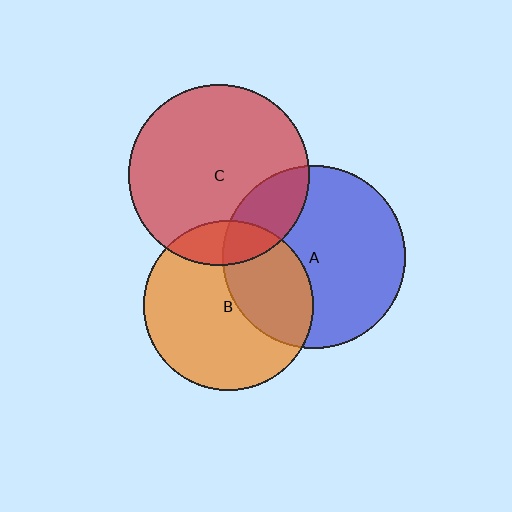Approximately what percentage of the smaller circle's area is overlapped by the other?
Approximately 35%.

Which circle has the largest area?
Circle A (blue).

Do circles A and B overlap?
Yes.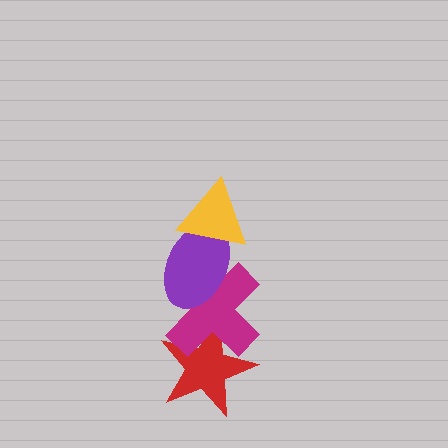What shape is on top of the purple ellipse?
The yellow triangle is on top of the purple ellipse.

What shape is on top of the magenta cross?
The purple ellipse is on top of the magenta cross.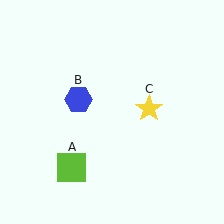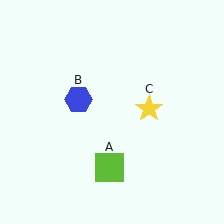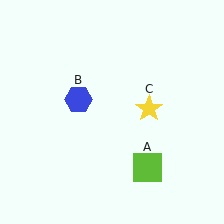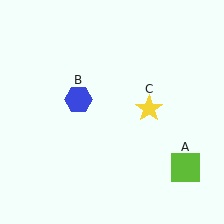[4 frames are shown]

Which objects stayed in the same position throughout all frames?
Blue hexagon (object B) and yellow star (object C) remained stationary.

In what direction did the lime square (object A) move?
The lime square (object A) moved right.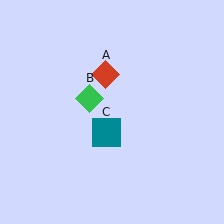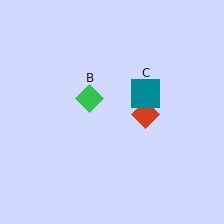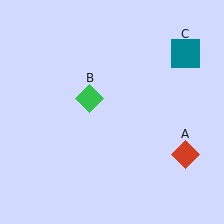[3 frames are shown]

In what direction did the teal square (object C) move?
The teal square (object C) moved up and to the right.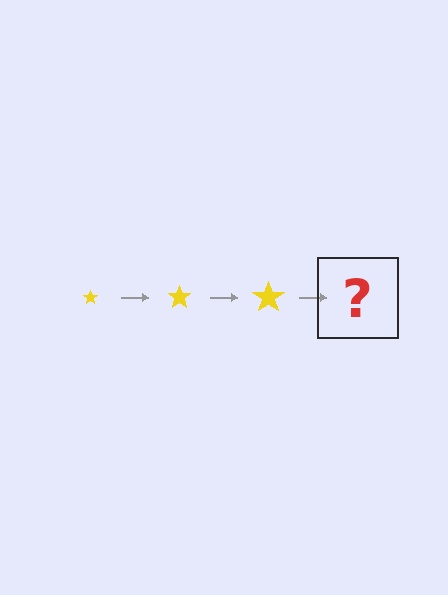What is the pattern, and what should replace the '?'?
The pattern is that the star gets progressively larger each step. The '?' should be a yellow star, larger than the previous one.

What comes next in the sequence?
The next element should be a yellow star, larger than the previous one.